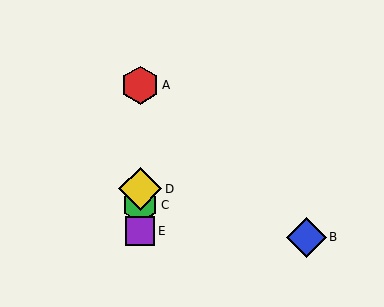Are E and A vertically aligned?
Yes, both are at x≈140.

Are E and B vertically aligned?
No, E is at x≈140 and B is at x≈307.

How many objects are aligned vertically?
4 objects (A, C, D, E) are aligned vertically.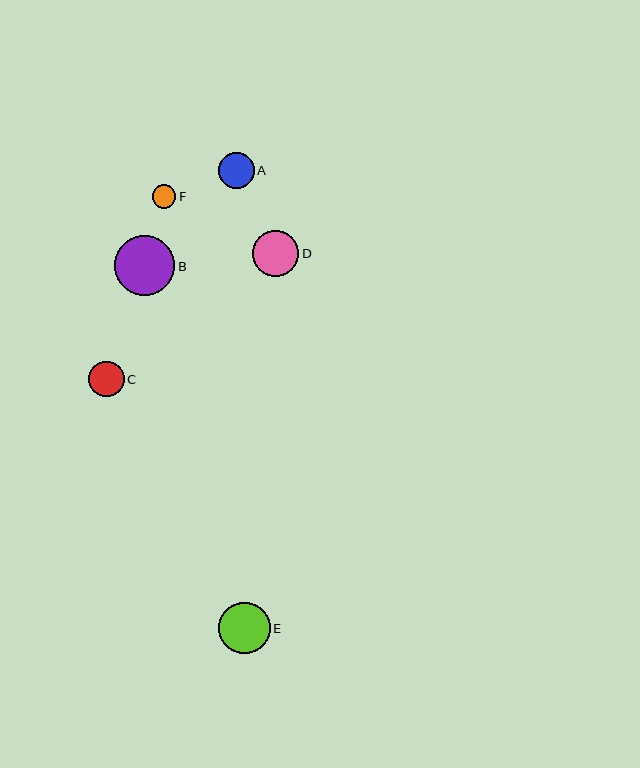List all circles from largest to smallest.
From largest to smallest: B, E, D, A, C, F.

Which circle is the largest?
Circle B is the largest with a size of approximately 60 pixels.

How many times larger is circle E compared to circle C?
Circle E is approximately 1.5 times the size of circle C.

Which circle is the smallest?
Circle F is the smallest with a size of approximately 24 pixels.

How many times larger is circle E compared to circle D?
Circle E is approximately 1.1 times the size of circle D.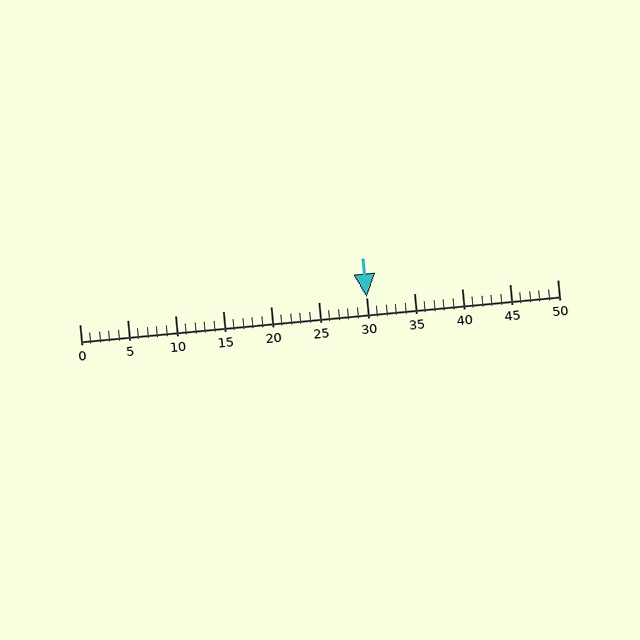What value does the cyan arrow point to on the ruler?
The cyan arrow points to approximately 30.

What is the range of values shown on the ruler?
The ruler shows values from 0 to 50.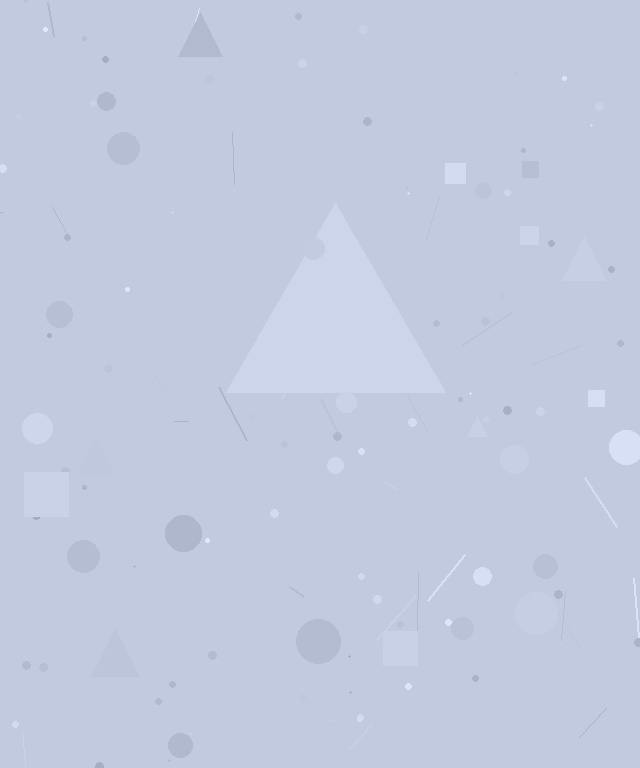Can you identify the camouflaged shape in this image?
The camouflaged shape is a triangle.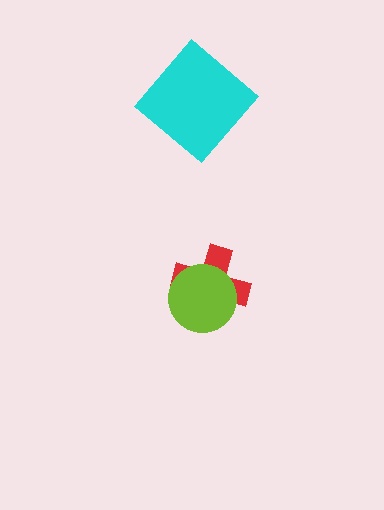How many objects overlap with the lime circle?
1 object overlaps with the lime circle.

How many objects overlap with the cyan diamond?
0 objects overlap with the cyan diamond.